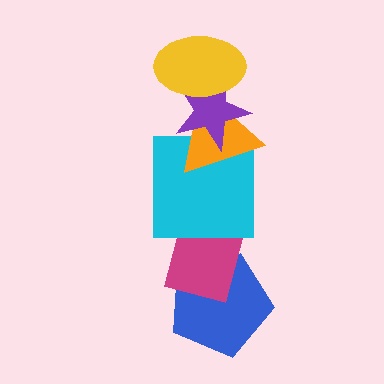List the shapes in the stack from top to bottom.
From top to bottom: the yellow ellipse, the purple star, the orange triangle, the cyan square, the magenta rectangle, the blue pentagon.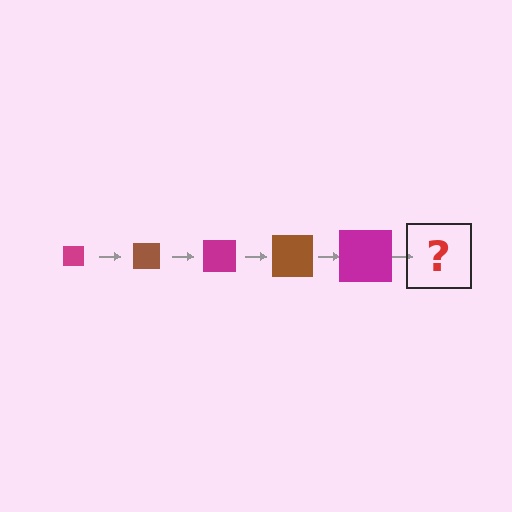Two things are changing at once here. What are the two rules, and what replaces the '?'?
The two rules are that the square grows larger each step and the color cycles through magenta and brown. The '?' should be a brown square, larger than the previous one.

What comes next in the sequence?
The next element should be a brown square, larger than the previous one.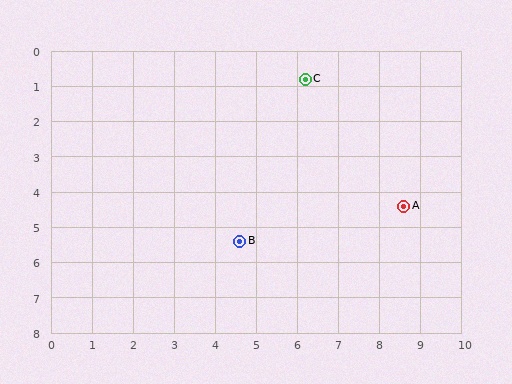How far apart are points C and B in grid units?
Points C and B are about 4.9 grid units apart.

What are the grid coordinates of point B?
Point B is at approximately (4.6, 5.4).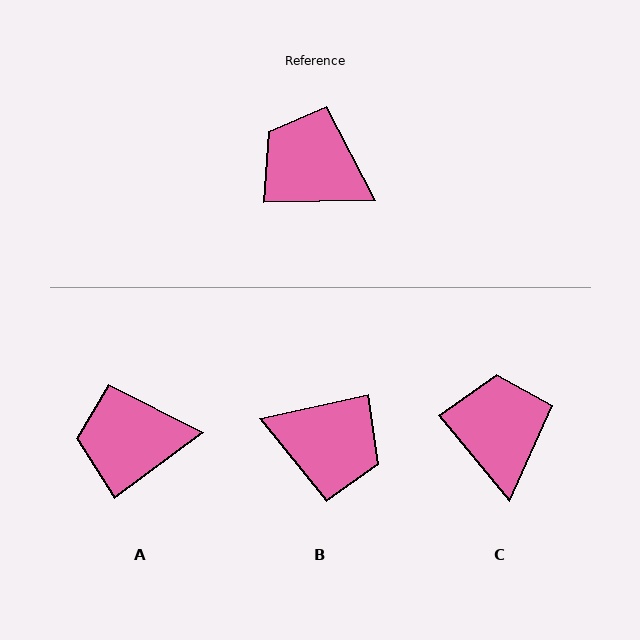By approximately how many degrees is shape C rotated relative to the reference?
Approximately 51 degrees clockwise.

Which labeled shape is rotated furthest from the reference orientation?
B, about 168 degrees away.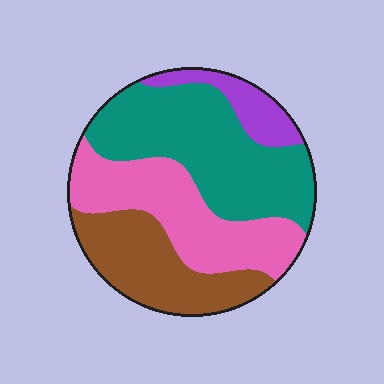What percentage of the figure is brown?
Brown covers around 25% of the figure.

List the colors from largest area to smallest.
From largest to smallest: teal, pink, brown, purple.